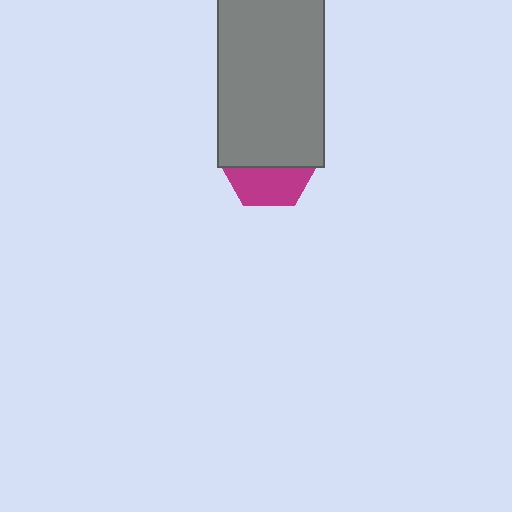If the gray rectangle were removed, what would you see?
You would see the complete magenta hexagon.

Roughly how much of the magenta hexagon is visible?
A small part of it is visible (roughly 41%).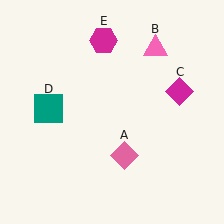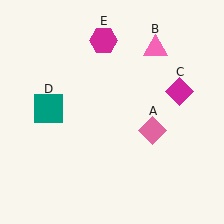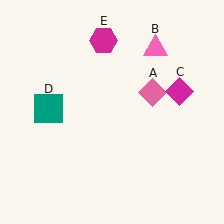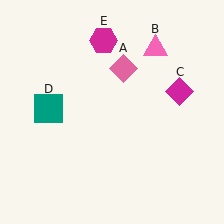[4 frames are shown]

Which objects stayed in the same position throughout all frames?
Pink triangle (object B) and magenta diamond (object C) and teal square (object D) and magenta hexagon (object E) remained stationary.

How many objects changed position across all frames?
1 object changed position: pink diamond (object A).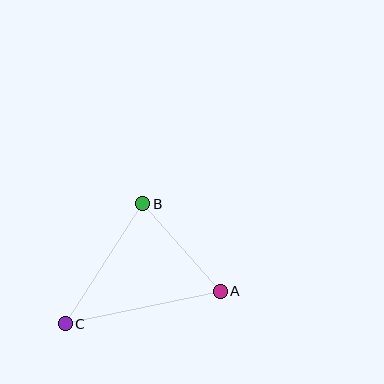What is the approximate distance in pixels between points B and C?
The distance between B and C is approximately 143 pixels.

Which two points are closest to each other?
Points A and B are closest to each other.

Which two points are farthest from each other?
Points A and C are farthest from each other.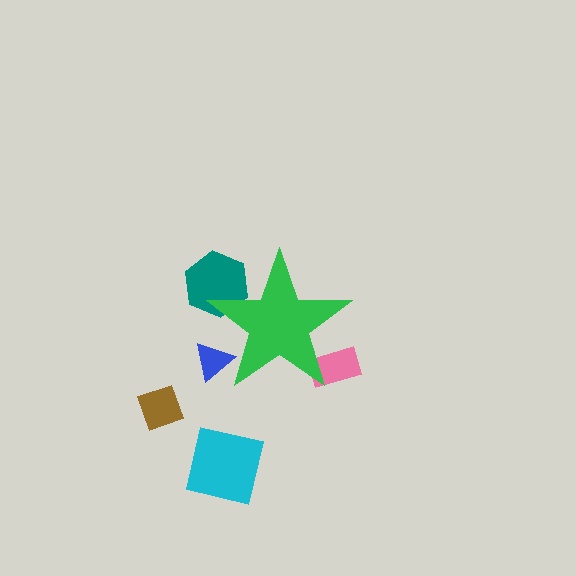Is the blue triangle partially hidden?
Yes, the blue triangle is partially hidden behind the green star.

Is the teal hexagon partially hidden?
Yes, the teal hexagon is partially hidden behind the green star.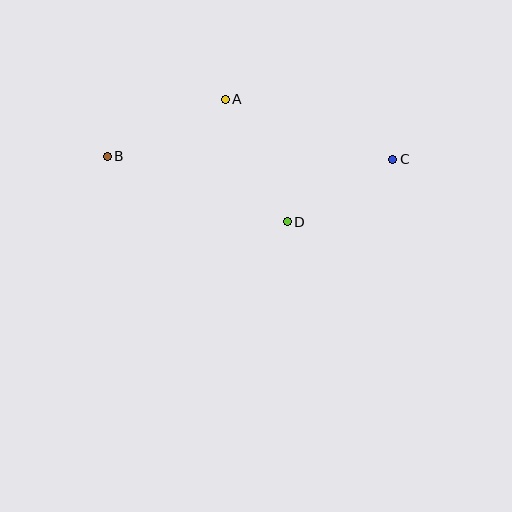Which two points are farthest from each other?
Points B and C are farthest from each other.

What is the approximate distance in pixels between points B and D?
The distance between B and D is approximately 191 pixels.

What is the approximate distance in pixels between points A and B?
The distance between A and B is approximately 131 pixels.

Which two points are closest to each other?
Points C and D are closest to each other.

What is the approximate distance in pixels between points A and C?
The distance between A and C is approximately 178 pixels.